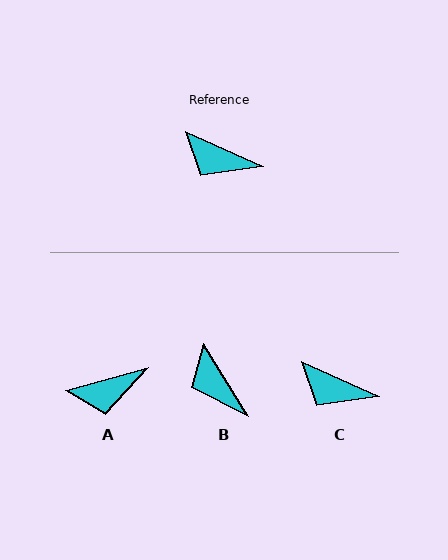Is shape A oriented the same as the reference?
No, it is off by about 40 degrees.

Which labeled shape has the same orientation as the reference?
C.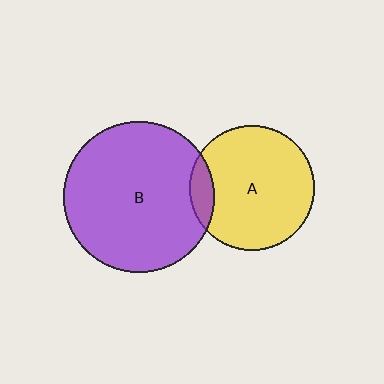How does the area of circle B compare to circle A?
Approximately 1.5 times.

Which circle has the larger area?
Circle B (purple).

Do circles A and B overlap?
Yes.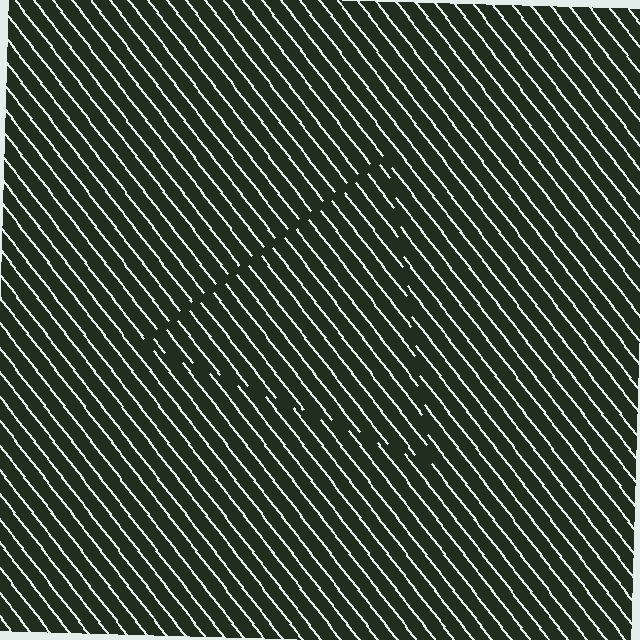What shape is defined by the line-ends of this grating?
An illusory triangle. The interior of the shape contains the same grating, shifted by half a period — the contour is defined by the phase discontinuity where line-ends from the inner and outer gratings abut.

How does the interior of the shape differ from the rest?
The interior of the shape contains the same grating, shifted by half a period — the contour is defined by the phase discontinuity where line-ends from the inner and outer gratings abut.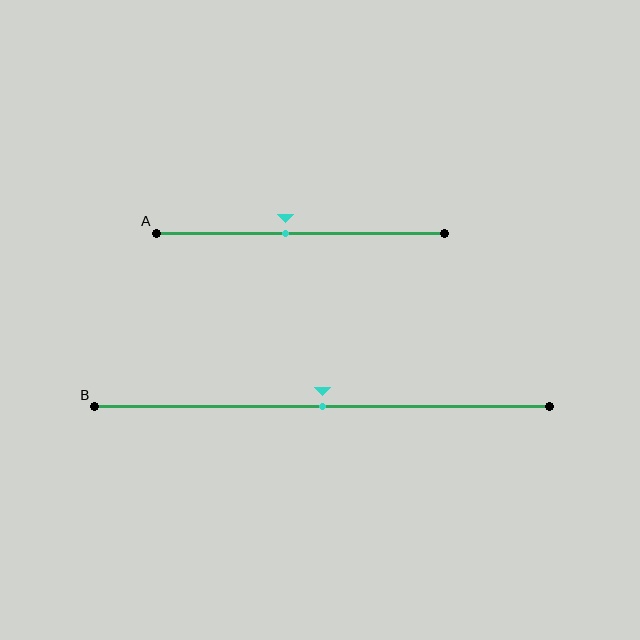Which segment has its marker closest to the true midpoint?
Segment B has its marker closest to the true midpoint.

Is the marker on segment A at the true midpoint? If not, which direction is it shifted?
No, the marker on segment A is shifted to the left by about 5% of the segment length.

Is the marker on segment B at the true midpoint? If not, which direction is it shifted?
Yes, the marker on segment B is at the true midpoint.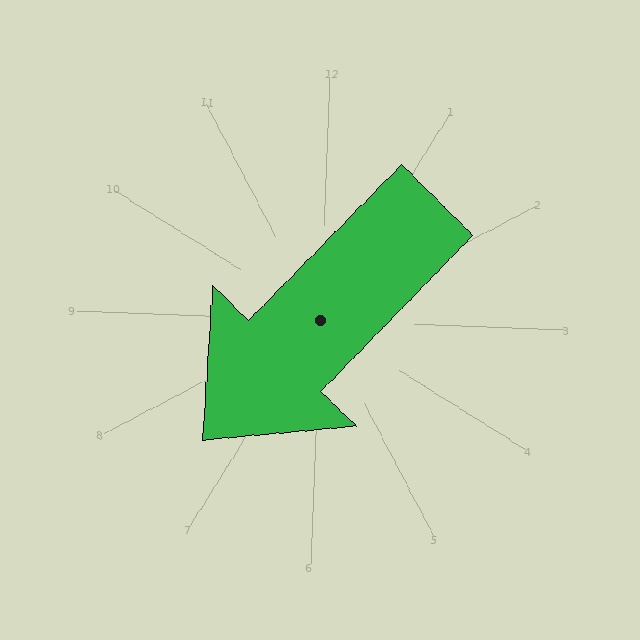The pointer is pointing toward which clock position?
Roughly 7 o'clock.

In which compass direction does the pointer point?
Southwest.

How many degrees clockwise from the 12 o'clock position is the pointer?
Approximately 222 degrees.